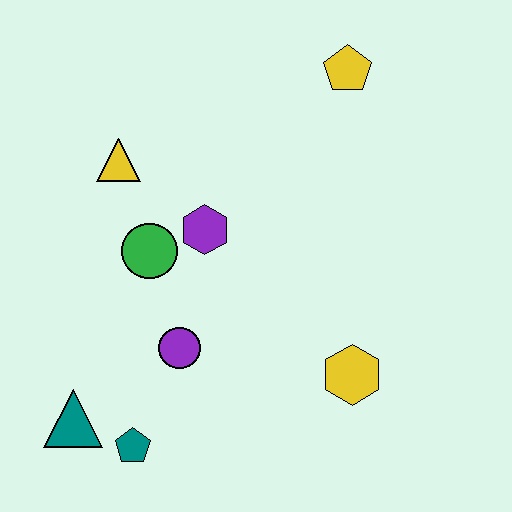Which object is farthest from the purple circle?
The yellow pentagon is farthest from the purple circle.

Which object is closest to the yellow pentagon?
The purple hexagon is closest to the yellow pentagon.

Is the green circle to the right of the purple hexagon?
No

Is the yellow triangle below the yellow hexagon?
No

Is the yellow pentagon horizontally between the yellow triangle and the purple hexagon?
No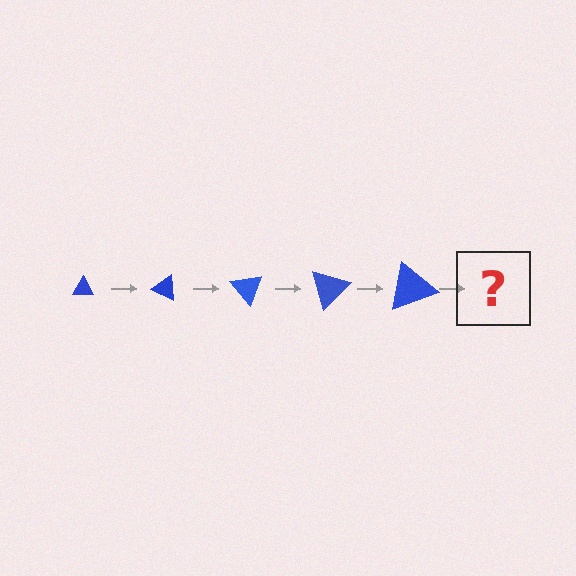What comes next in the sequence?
The next element should be a triangle, larger than the previous one and rotated 125 degrees from the start.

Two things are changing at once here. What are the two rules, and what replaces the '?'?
The two rules are that the triangle grows larger each step and it rotates 25 degrees each step. The '?' should be a triangle, larger than the previous one and rotated 125 degrees from the start.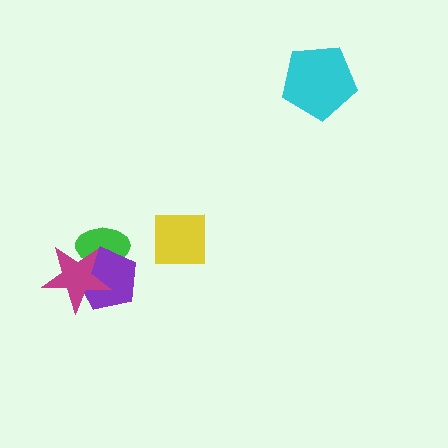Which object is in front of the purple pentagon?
The magenta star is in front of the purple pentagon.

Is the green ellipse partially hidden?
Yes, it is partially covered by another shape.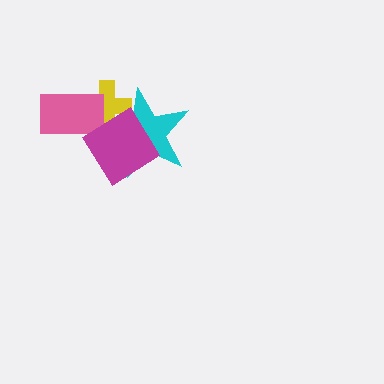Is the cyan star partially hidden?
Yes, it is partially covered by another shape.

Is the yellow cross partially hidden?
Yes, it is partially covered by another shape.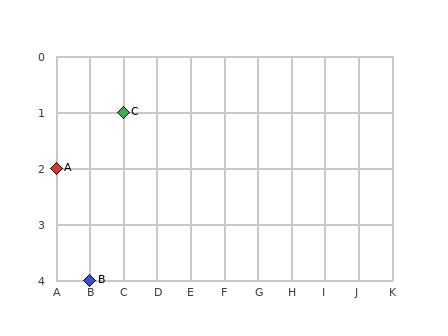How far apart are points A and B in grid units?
Points A and B are 1 column and 2 rows apart (about 2.2 grid units diagonally).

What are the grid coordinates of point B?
Point B is at grid coordinates (B, 4).